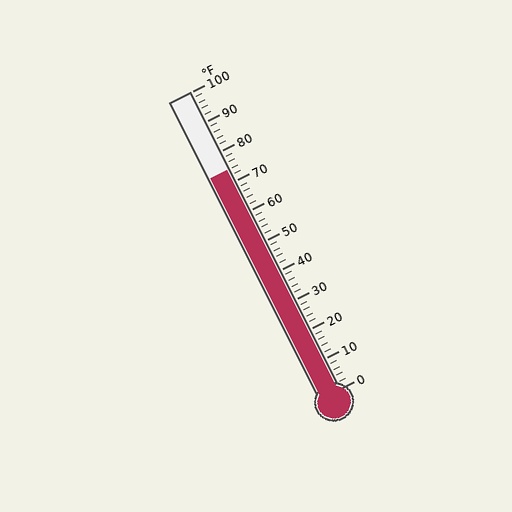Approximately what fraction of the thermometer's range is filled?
The thermometer is filled to approximately 75% of its range.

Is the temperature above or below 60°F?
The temperature is above 60°F.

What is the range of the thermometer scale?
The thermometer scale ranges from 0°F to 100°F.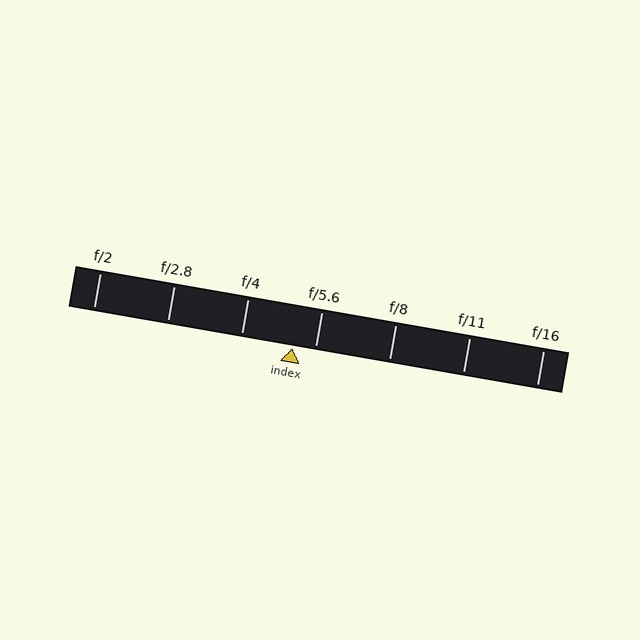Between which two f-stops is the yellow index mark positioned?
The index mark is between f/4 and f/5.6.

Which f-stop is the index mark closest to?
The index mark is closest to f/5.6.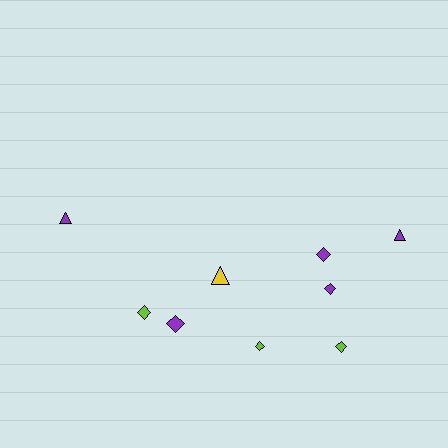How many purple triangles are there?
There are 2 purple triangles.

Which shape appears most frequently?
Diamond, with 6 objects.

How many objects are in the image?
There are 9 objects.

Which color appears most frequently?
Purple, with 5 objects.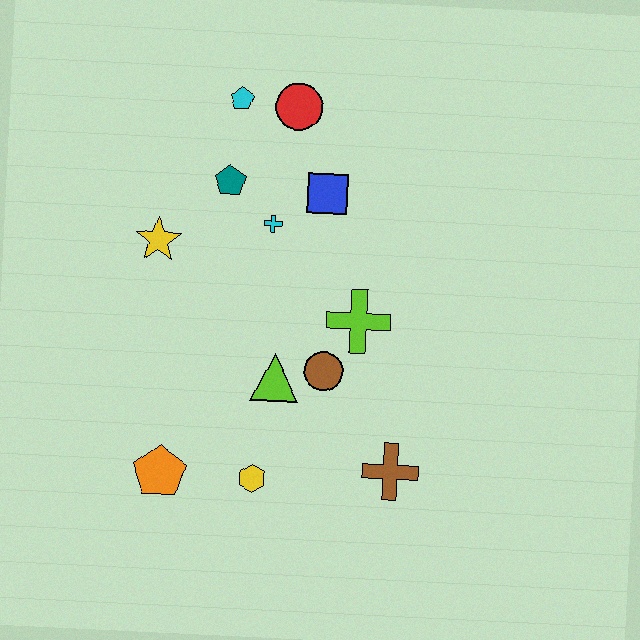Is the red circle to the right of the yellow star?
Yes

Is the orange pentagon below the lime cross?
Yes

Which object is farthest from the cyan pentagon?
The brown cross is farthest from the cyan pentagon.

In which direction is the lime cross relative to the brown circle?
The lime cross is above the brown circle.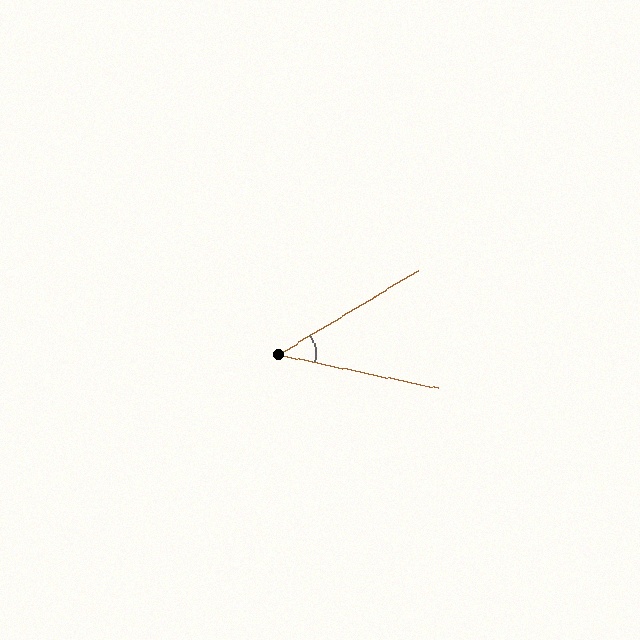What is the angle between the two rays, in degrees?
Approximately 43 degrees.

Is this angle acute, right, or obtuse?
It is acute.